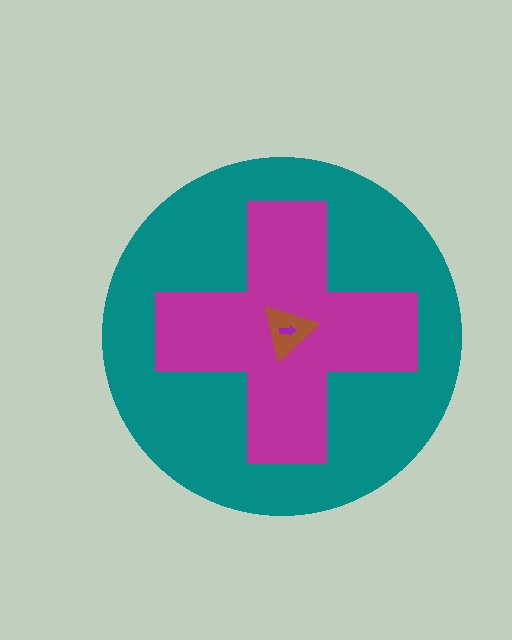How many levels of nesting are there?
4.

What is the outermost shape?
The teal circle.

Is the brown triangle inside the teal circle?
Yes.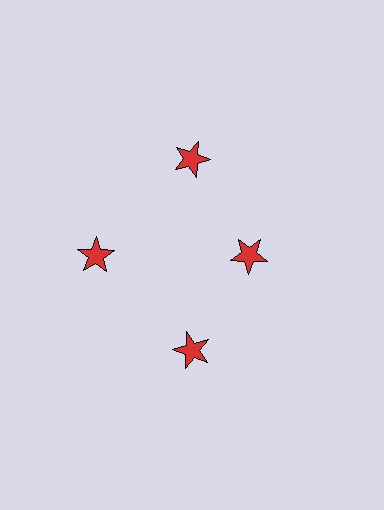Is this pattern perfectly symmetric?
No. The 4 red stars are arranged in a ring, but one element near the 3 o'clock position is pulled inward toward the center, breaking the 4-fold rotational symmetry.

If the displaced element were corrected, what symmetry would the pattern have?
It would have 4-fold rotational symmetry — the pattern would map onto itself every 90 degrees.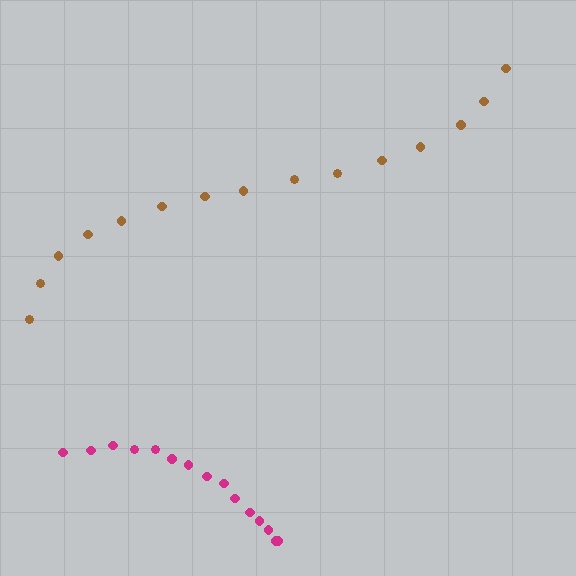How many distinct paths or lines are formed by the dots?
There are 2 distinct paths.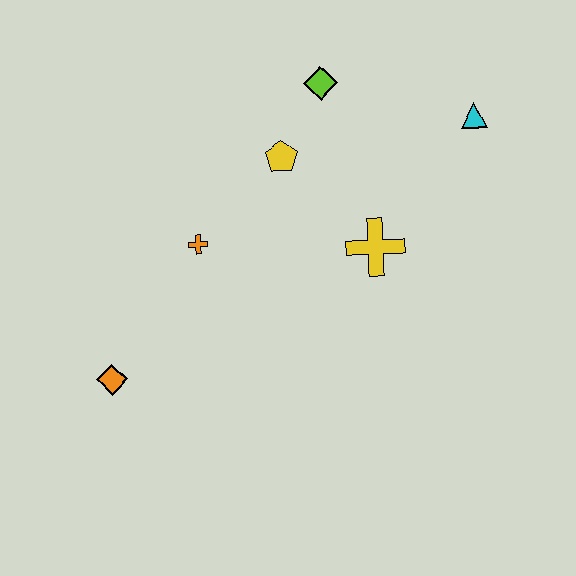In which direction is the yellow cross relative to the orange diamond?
The yellow cross is to the right of the orange diamond.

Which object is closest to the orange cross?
The yellow pentagon is closest to the orange cross.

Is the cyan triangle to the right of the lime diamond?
Yes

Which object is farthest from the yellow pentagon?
The orange diamond is farthest from the yellow pentagon.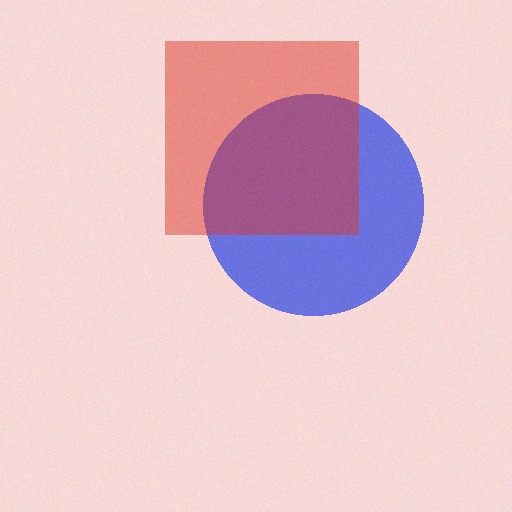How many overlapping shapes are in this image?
There are 2 overlapping shapes in the image.